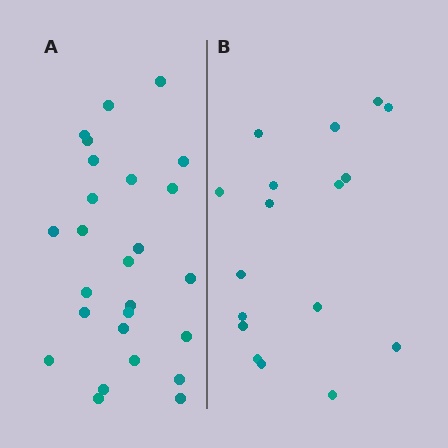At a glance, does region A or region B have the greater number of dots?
Region A (the left region) has more dots.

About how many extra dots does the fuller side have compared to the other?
Region A has roughly 8 or so more dots than region B.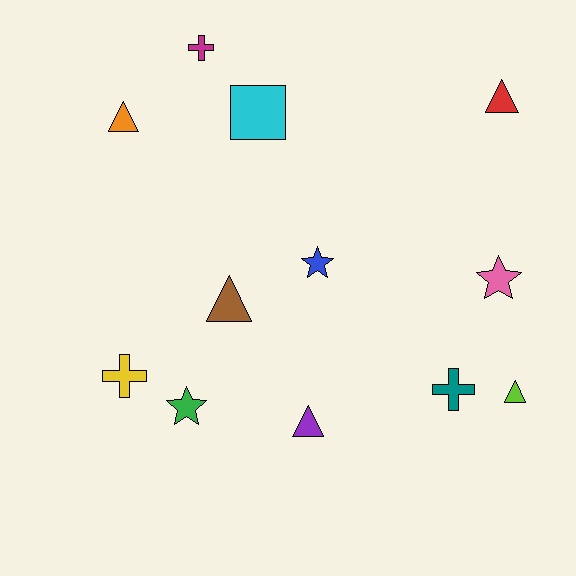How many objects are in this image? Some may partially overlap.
There are 12 objects.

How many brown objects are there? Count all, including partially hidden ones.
There is 1 brown object.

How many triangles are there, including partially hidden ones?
There are 5 triangles.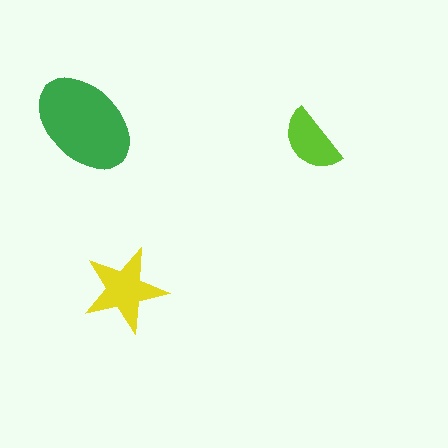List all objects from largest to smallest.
The green ellipse, the yellow star, the lime semicircle.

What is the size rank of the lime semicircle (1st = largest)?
3rd.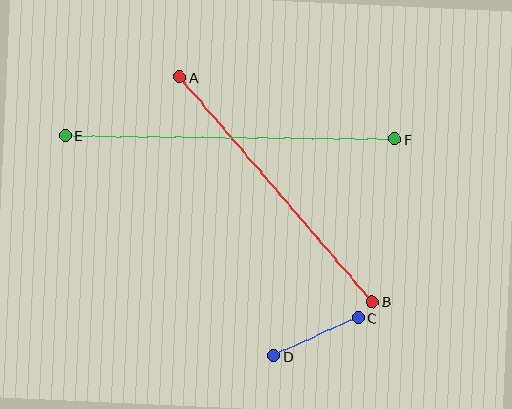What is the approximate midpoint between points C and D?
The midpoint is at approximately (316, 337) pixels.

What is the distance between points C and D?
The distance is approximately 93 pixels.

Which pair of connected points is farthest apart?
Points E and F are farthest apart.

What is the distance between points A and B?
The distance is approximately 296 pixels.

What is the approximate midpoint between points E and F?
The midpoint is at approximately (230, 137) pixels.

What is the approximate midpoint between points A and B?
The midpoint is at approximately (276, 189) pixels.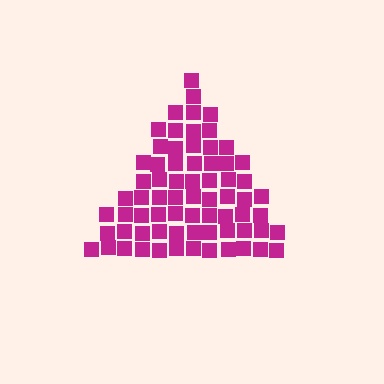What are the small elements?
The small elements are squares.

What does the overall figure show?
The overall figure shows a triangle.